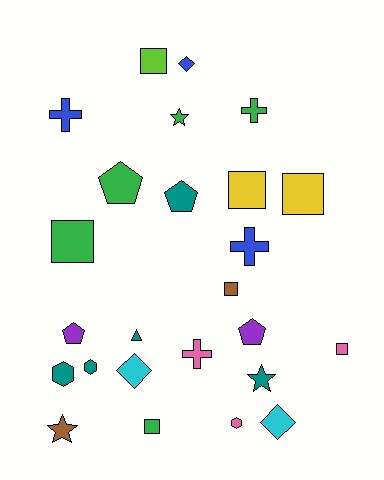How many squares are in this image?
There are 7 squares.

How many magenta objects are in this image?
There are no magenta objects.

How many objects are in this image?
There are 25 objects.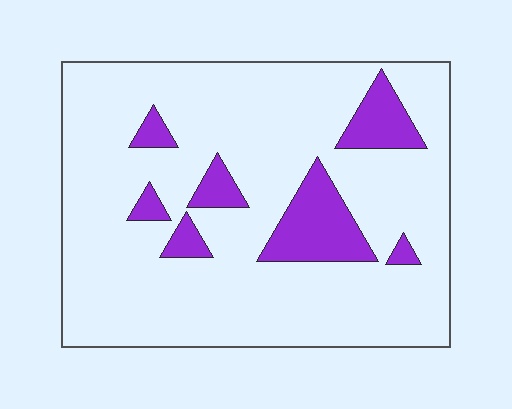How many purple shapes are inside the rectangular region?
7.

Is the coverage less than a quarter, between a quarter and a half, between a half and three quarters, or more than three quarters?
Less than a quarter.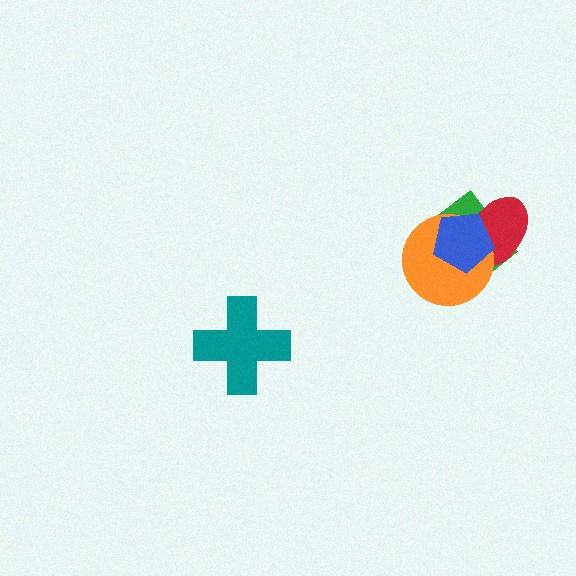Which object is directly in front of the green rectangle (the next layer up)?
The red ellipse is directly in front of the green rectangle.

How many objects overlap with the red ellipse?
3 objects overlap with the red ellipse.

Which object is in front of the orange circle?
The blue pentagon is in front of the orange circle.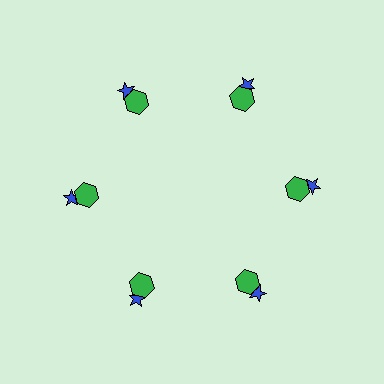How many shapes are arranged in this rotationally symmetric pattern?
There are 12 shapes, arranged in 6 groups of 2.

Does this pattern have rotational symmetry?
Yes, this pattern has 6-fold rotational symmetry. It looks the same after rotating 60 degrees around the center.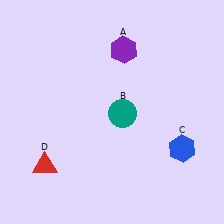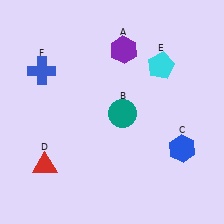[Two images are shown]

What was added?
A cyan pentagon (E), a blue cross (F) were added in Image 2.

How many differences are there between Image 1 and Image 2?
There are 2 differences between the two images.